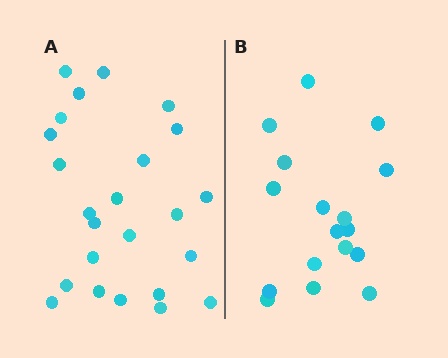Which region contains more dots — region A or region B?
Region A (the left region) has more dots.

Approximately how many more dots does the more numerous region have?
Region A has roughly 8 or so more dots than region B.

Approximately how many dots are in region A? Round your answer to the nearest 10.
About 20 dots. (The exact count is 24, which rounds to 20.)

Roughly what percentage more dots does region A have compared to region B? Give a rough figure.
About 40% more.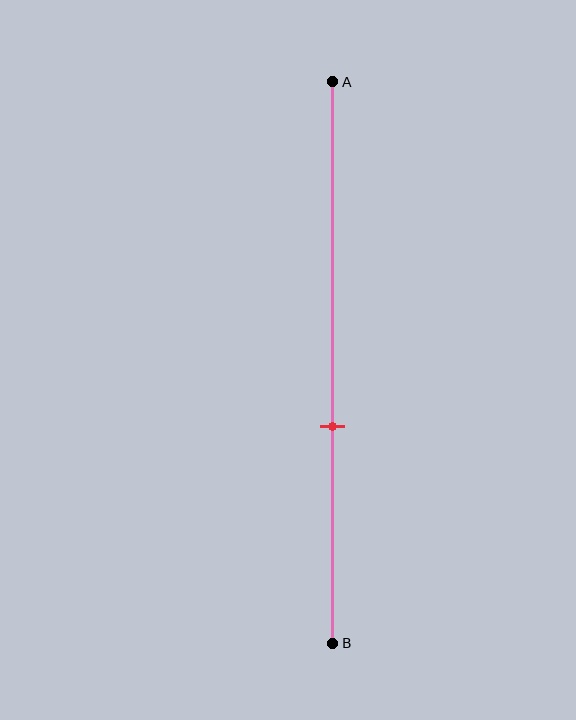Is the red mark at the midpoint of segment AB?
No, the mark is at about 60% from A, not at the 50% midpoint.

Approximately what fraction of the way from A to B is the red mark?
The red mark is approximately 60% of the way from A to B.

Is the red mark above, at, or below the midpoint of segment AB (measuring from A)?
The red mark is below the midpoint of segment AB.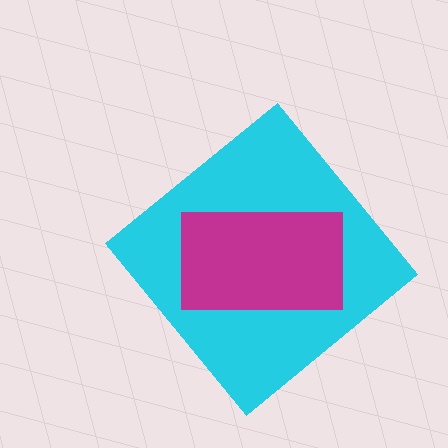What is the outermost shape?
The cyan diamond.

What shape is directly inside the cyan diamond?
The magenta rectangle.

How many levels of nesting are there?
2.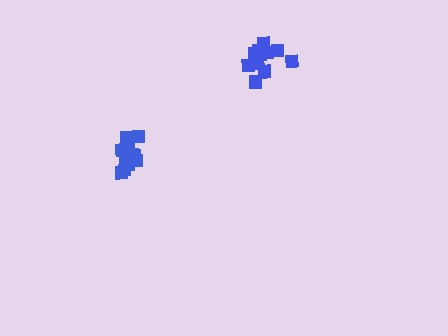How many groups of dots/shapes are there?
There are 2 groups.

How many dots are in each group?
Group 1: 11 dots, Group 2: 11 dots (22 total).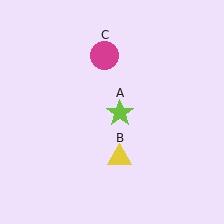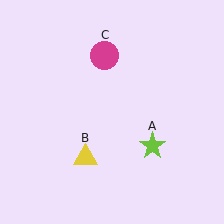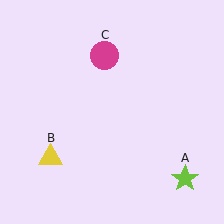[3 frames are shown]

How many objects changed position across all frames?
2 objects changed position: lime star (object A), yellow triangle (object B).